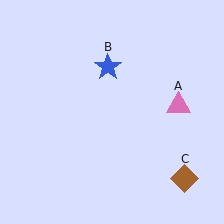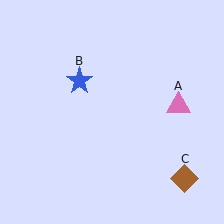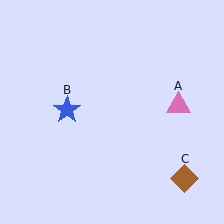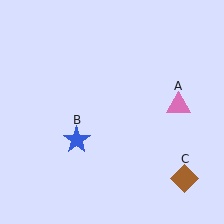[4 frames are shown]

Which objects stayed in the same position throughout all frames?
Pink triangle (object A) and brown diamond (object C) remained stationary.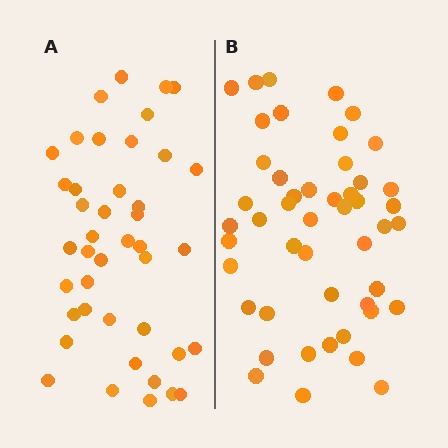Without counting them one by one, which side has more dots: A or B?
Region B (the right region) has more dots.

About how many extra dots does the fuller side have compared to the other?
Region B has about 6 more dots than region A.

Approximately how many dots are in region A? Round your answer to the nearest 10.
About 40 dots. (The exact count is 42, which rounds to 40.)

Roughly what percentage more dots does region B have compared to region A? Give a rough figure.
About 15% more.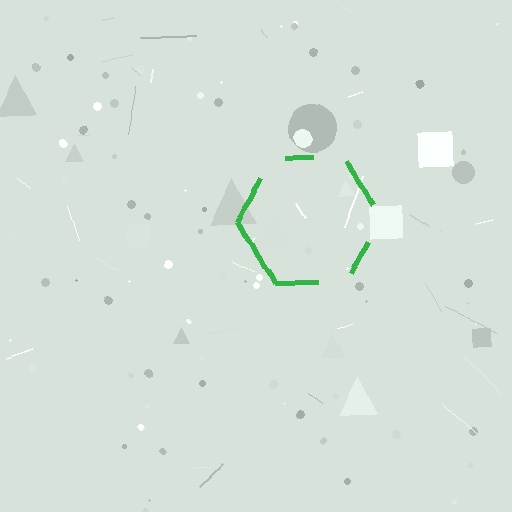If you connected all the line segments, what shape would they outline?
They would outline a hexagon.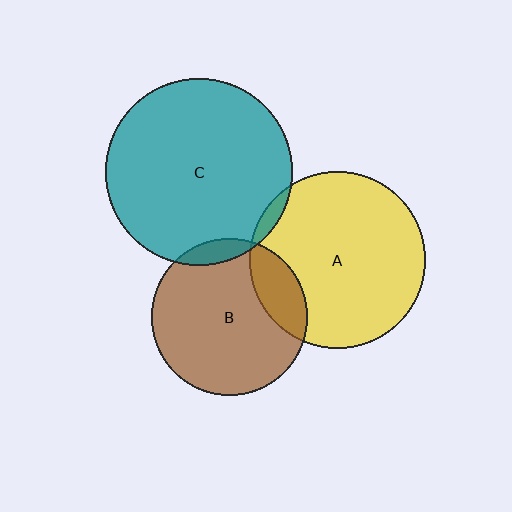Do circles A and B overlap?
Yes.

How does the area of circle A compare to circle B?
Approximately 1.3 times.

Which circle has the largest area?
Circle C (teal).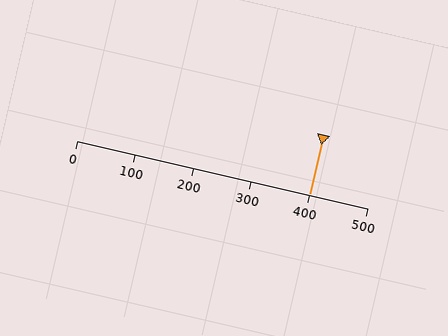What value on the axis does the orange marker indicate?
The marker indicates approximately 400.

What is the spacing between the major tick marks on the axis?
The major ticks are spaced 100 apart.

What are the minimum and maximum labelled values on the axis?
The axis runs from 0 to 500.